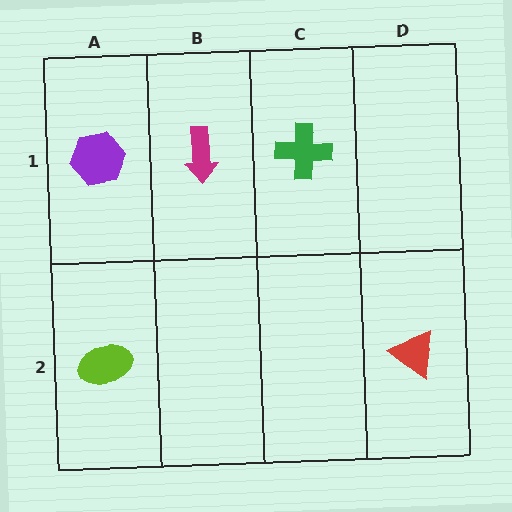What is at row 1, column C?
A green cross.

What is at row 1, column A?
A purple hexagon.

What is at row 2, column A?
A lime ellipse.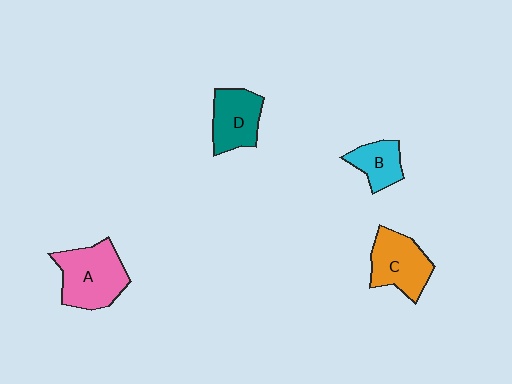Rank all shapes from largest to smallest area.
From largest to smallest: A (pink), C (orange), D (teal), B (cyan).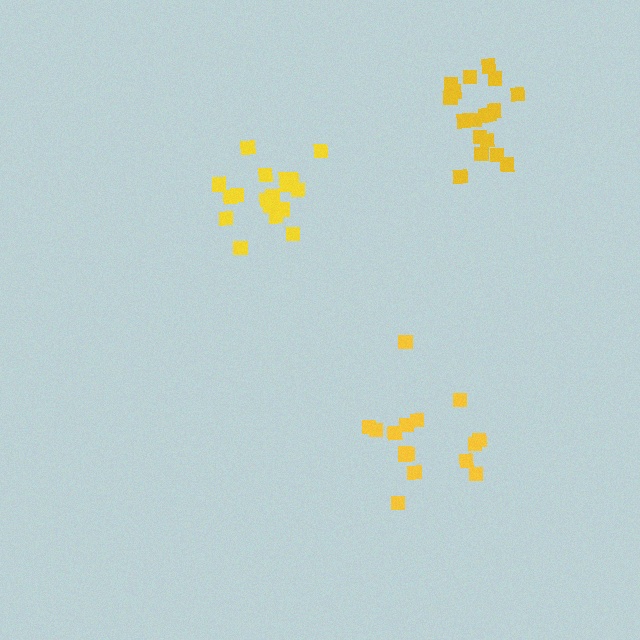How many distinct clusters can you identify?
There are 3 distinct clusters.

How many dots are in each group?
Group 1: 18 dots, Group 2: 19 dots, Group 3: 16 dots (53 total).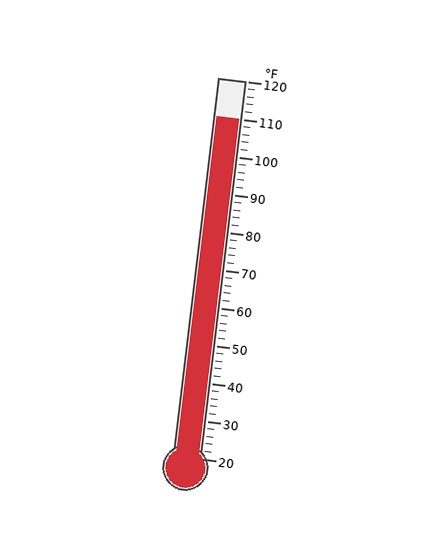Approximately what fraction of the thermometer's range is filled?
The thermometer is filled to approximately 90% of its range.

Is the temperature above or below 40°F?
The temperature is above 40°F.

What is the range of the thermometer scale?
The thermometer scale ranges from 20°F to 120°F.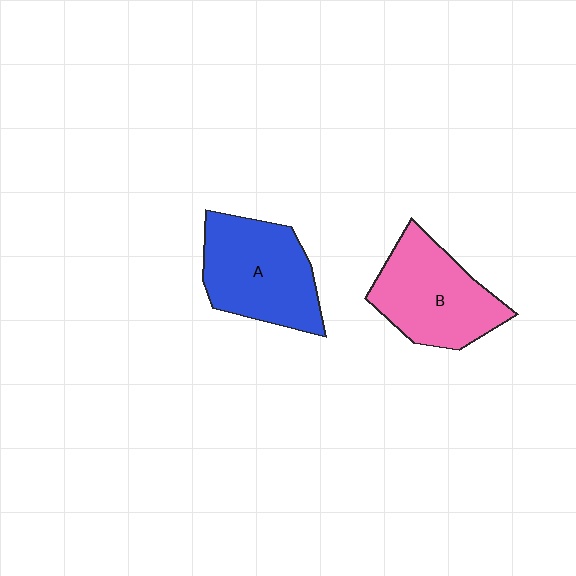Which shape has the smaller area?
Shape B (pink).